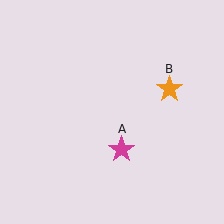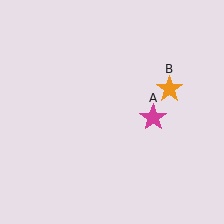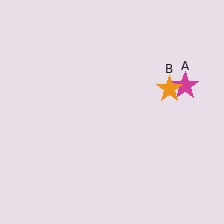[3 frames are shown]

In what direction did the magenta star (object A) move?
The magenta star (object A) moved up and to the right.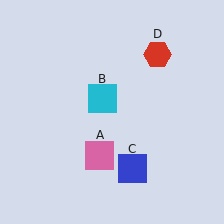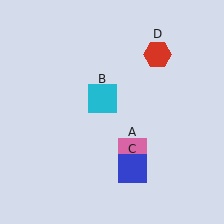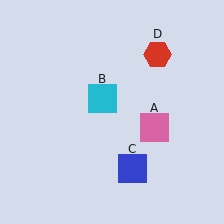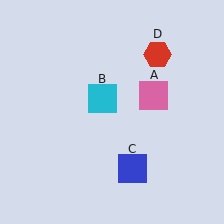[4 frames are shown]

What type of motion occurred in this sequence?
The pink square (object A) rotated counterclockwise around the center of the scene.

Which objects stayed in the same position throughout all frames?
Cyan square (object B) and blue square (object C) and red hexagon (object D) remained stationary.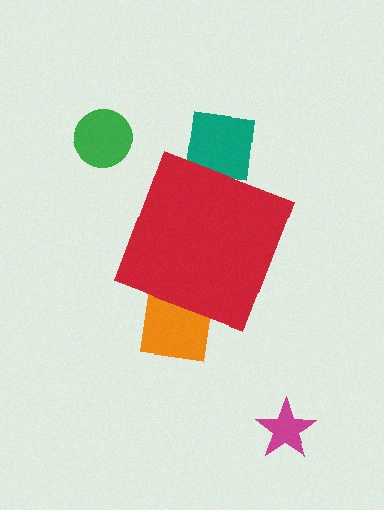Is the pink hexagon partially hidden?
Yes, the pink hexagon is partially hidden behind the red diamond.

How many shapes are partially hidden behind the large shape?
3 shapes are partially hidden.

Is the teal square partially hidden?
Yes, the teal square is partially hidden behind the red diamond.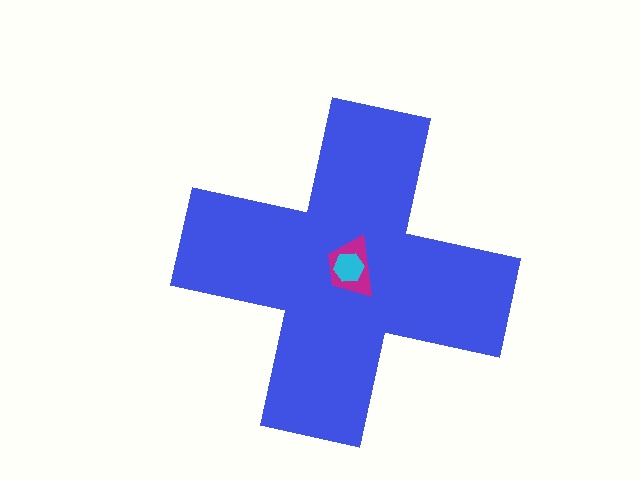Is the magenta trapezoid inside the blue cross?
Yes.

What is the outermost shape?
The blue cross.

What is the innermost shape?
The cyan hexagon.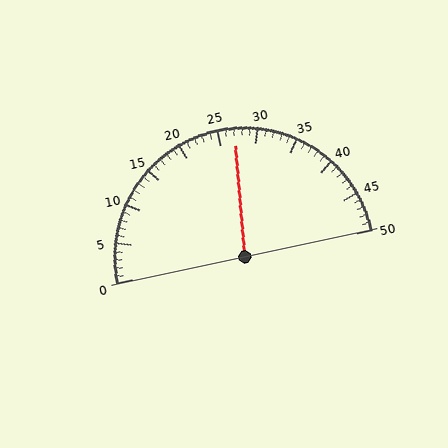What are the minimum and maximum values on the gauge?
The gauge ranges from 0 to 50.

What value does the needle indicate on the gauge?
The needle indicates approximately 27.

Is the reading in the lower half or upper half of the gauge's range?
The reading is in the upper half of the range (0 to 50).